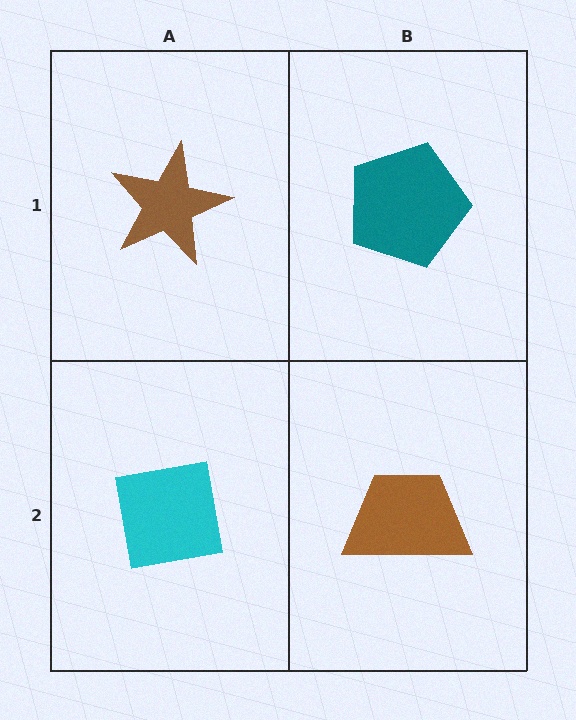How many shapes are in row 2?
2 shapes.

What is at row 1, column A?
A brown star.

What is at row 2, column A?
A cyan square.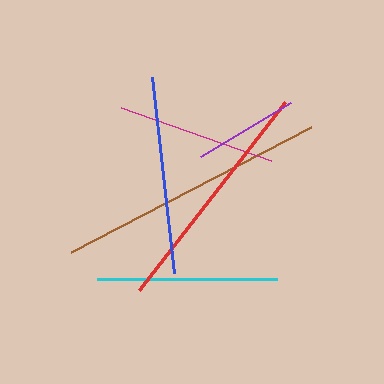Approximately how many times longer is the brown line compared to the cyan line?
The brown line is approximately 1.5 times the length of the cyan line.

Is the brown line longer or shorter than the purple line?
The brown line is longer than the purple line.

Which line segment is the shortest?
The purple line is the shortest at approximately 104 pixels.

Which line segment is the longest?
The brown line is the longest at approximately 270 pixels.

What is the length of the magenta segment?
The magenta segment is approximately 159 pixels long.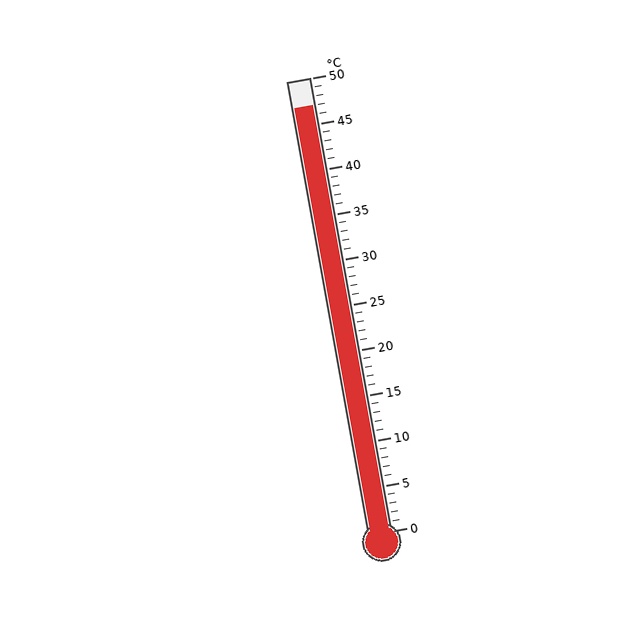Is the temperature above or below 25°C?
The temperature is above 25°C.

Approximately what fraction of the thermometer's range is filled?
The thermometer is filled to approximately 95% of its range.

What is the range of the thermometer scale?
The thermometer scale ranges from 0°C to 50°C.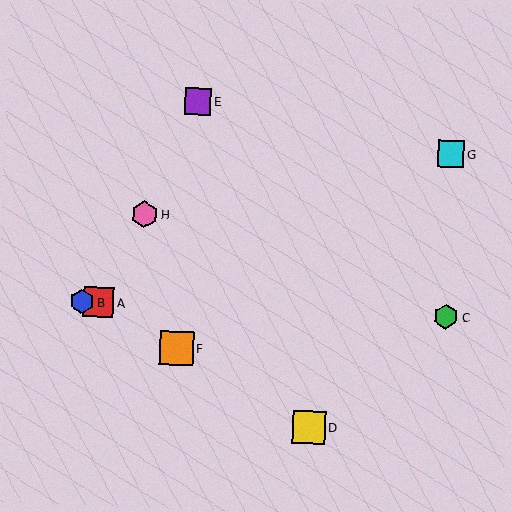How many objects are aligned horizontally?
3 objects (A, B, C) are aligned horizontally.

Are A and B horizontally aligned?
Yes, both are at y≈302.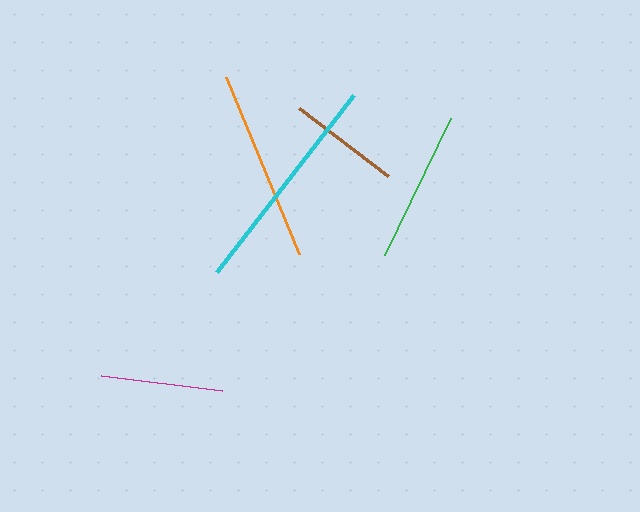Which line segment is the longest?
The cyan line is the longest at approximately 224 pixels.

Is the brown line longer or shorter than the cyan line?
The cyan line is longer than the brown line.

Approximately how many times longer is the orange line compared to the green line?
The orange line is approximately 1.3 times the length of the green line.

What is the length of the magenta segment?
The magenta segment is approximately 122 pixels long.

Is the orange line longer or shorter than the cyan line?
The cyan line is longer than the orange line.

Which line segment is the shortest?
The brown line is the shortest at approximately 112 pixels.